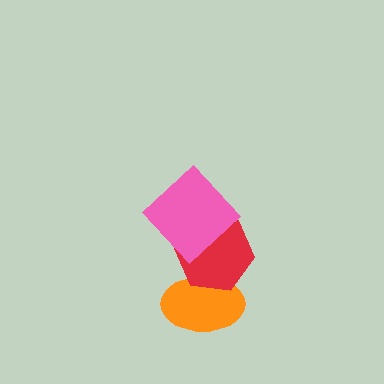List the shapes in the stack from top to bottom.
From top to bottom: the pink diamond, the red hexagon, the orange ellipse.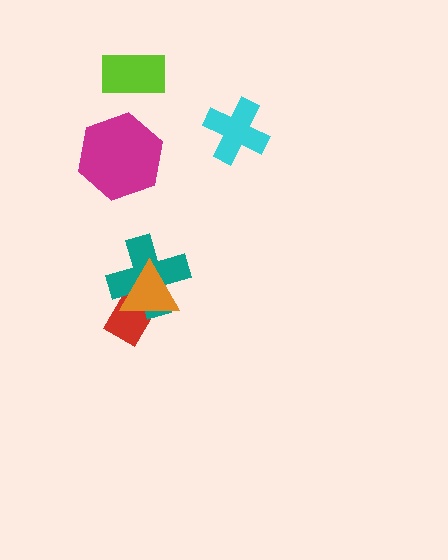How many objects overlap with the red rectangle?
2 objects overlap with the red rectangle.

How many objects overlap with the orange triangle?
2 objects overlap with the orange triangle.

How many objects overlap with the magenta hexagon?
0 objects overlap with the magenta hexagon.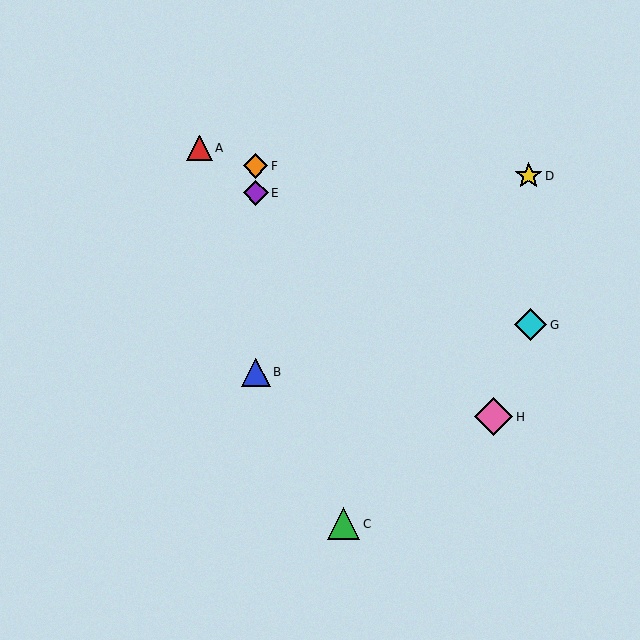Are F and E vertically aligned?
Yes, both are at x≈256.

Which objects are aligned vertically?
Objects B, E, F are aligned vertically.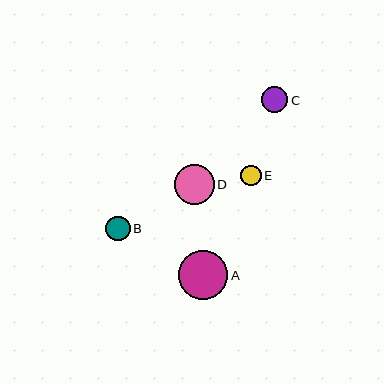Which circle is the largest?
Circle A is the largest with a size of approximately 49 pixels.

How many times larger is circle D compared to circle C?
Circle D is approximately 1.5 times the size of circle C.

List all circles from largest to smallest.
From largest to smallest: A, D, C, B, E.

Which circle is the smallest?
Circle E is the smallest with a size of approximately 20 pixels.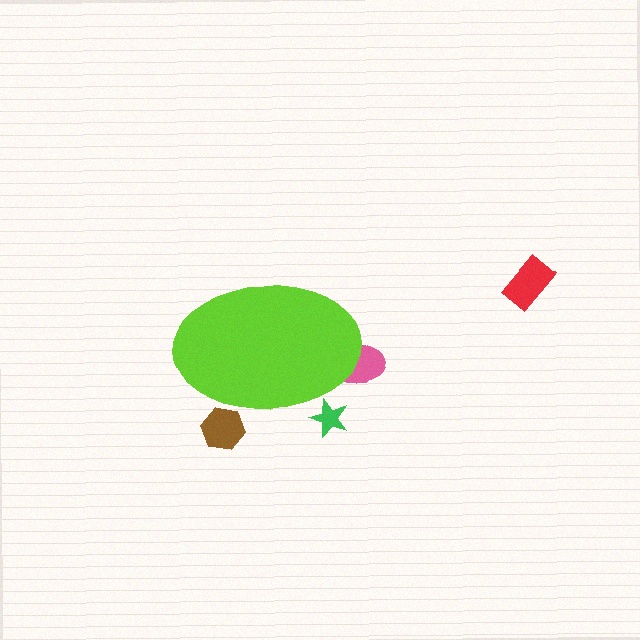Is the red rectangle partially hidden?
No, the red rectangle is fully visible.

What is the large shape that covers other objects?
A lime ellipse.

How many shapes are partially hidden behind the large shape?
3 shapes are partially hidden.